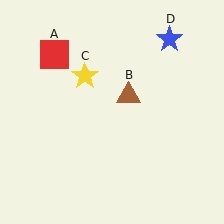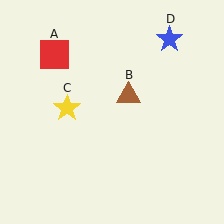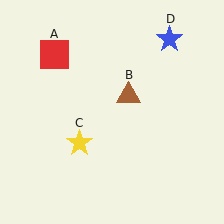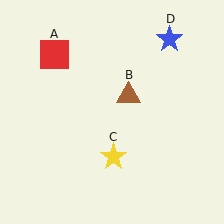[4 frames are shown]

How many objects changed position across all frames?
1 object changed position: yellow star (object C).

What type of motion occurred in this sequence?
The yellow star (object C) rotated counterclockwise around the center of the scene.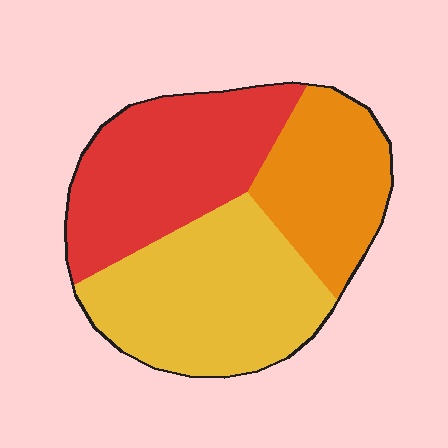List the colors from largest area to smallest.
From largest to smallest: yellow, red, orange.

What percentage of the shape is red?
Red covers roughly 35% of the shape.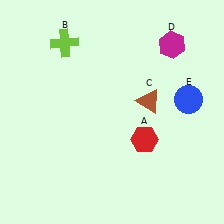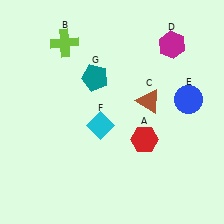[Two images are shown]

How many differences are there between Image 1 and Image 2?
There are 2 differences between the two images.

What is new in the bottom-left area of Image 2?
A cyan diamond (F) was added in the bottom-left area of Image 2.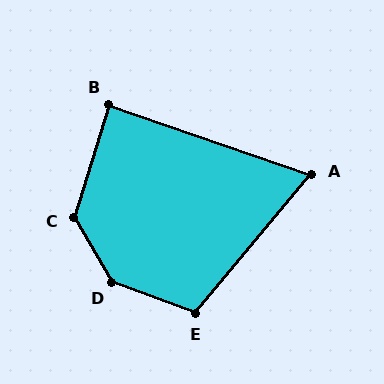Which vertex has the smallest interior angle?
A, at approximately 69 degrees.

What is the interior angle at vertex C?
Approximately 132 degrees (obtuse).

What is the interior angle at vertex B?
Approximately 88 degrees (approximately right).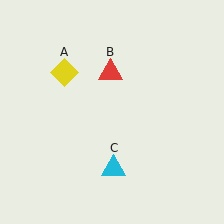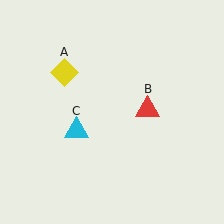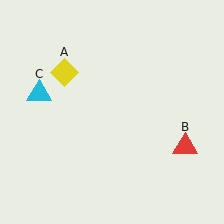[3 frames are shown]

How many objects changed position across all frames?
2 objects changed position: red triangle (object B), cyan triangle (object C).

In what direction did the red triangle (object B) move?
The red triangle (object B) moved down and to the right.